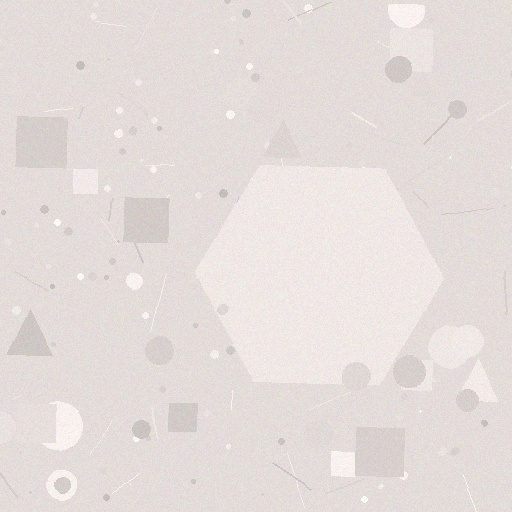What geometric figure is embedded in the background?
A hexagon is embedded in the background.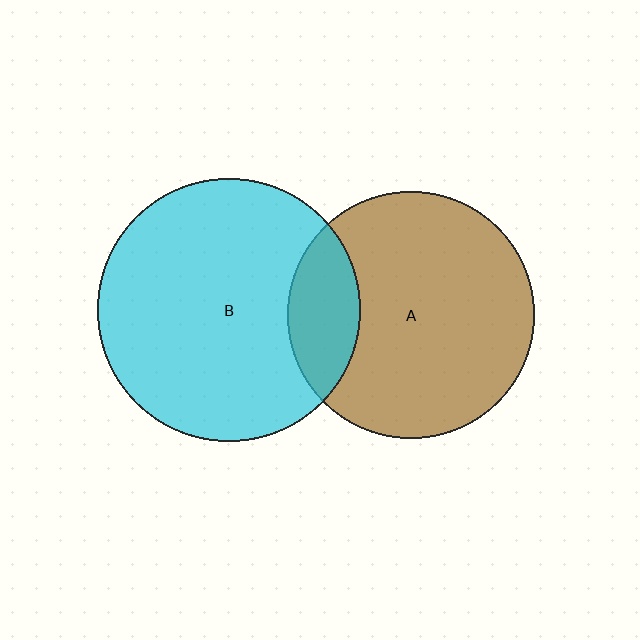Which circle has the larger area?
Circle B (cyan).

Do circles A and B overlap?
Yes.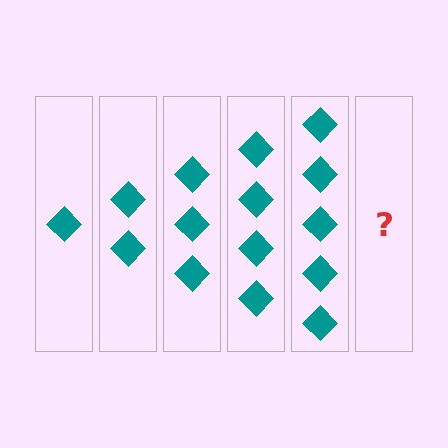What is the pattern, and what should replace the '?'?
The pattern is that each step adds one more diamond. The '?' should be 6 diamonds.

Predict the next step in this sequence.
The next step is 6 diamonds.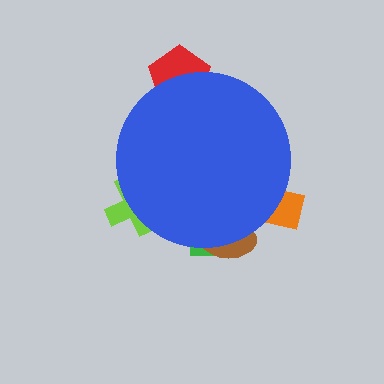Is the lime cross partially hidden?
Yes, the lime cross is partially hidden behind the blue circle.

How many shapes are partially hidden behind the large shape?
5 shapes are partially hidden.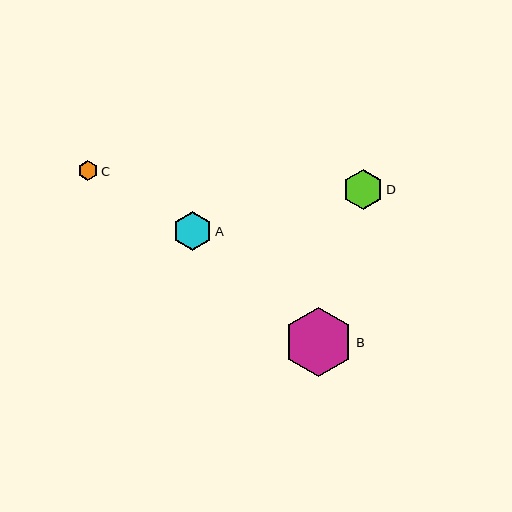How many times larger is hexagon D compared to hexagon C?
Hexagon D is approximately 2.0 times the size of hexagon C.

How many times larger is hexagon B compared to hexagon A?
Hexagon B is approximately 1.8 times the size of hexagon A.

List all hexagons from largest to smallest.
From largest to smallest: B, D, A, C.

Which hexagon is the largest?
Hexagon B is the largest with a size of approximately 69 pixels.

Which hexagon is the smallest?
Hexagon C is the smallest with a size of approximately 20 pixels.